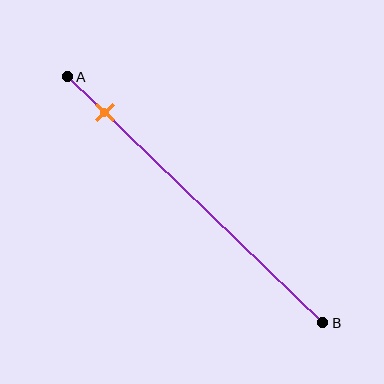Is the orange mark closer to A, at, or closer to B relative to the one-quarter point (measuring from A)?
The orange mark is closer to point A than the one-quarter point of segment AB.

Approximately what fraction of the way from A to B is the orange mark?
The orange mark is approximately 15% of the way from A to B.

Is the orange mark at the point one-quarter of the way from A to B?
No, the mark is at about 15% from A, not at the 25% one-quarter point.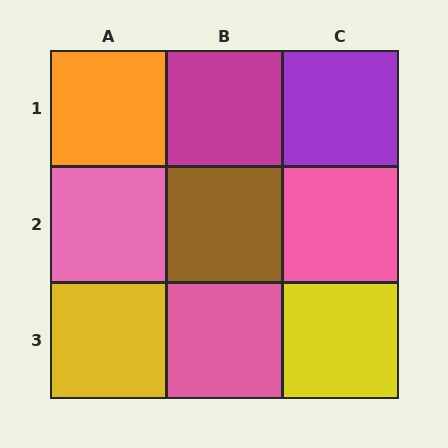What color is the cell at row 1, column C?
Purple.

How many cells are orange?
1 cell is orange.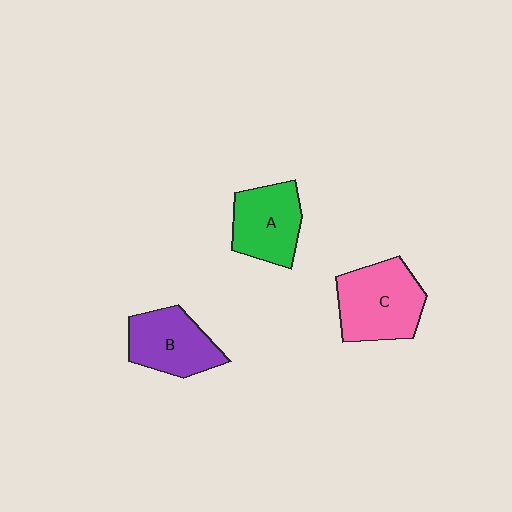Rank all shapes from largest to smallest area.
From largest to smallest: C (pink), B (purple), A (green).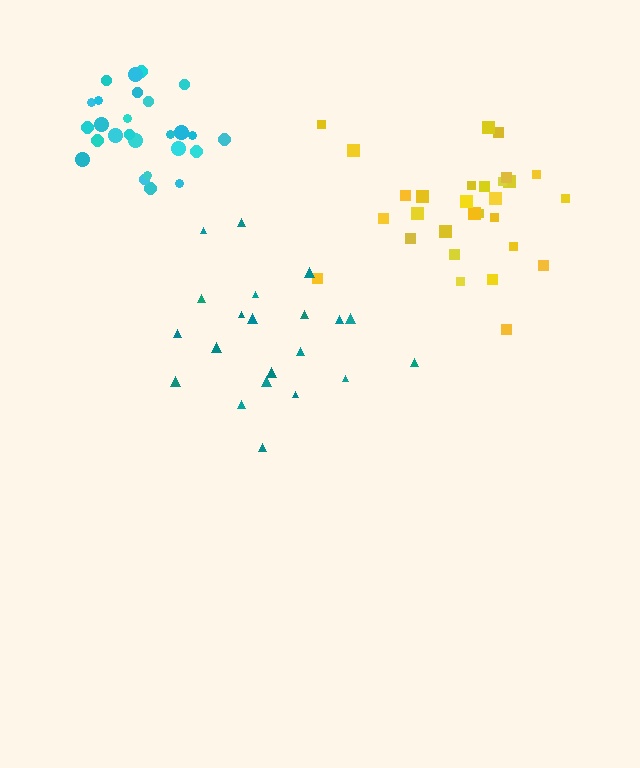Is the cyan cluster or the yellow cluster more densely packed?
Cyan.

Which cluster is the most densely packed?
Cyan.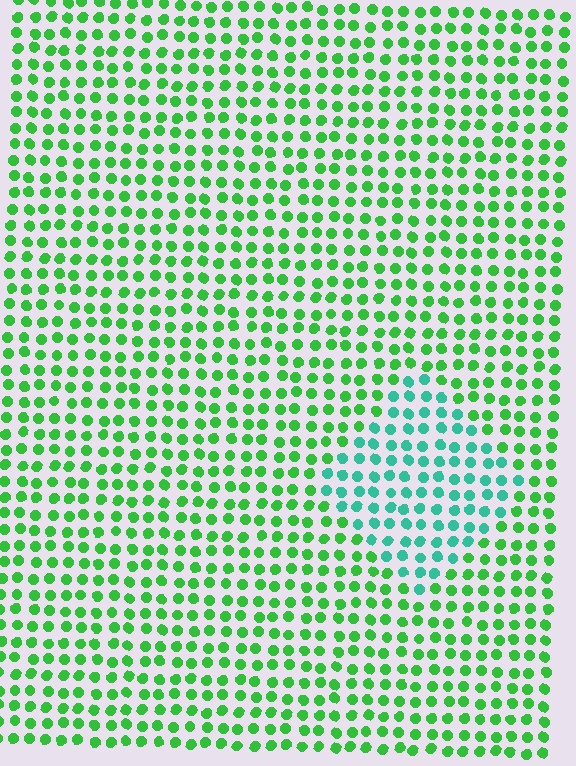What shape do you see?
I see a diamond.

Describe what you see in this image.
The image is filled with small green elements in a uniform arrangement. A diamond-shaped region is visible where the elements are tinted to a slightly different hue, forming a subtle color boundary.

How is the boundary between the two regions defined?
The boundary is defined purely by a slight shift in hue (about 41 degrees). Spacing, size, and orientation are identical on both sides.